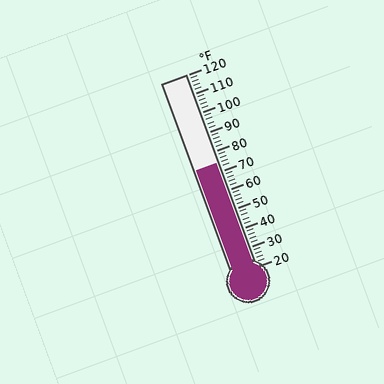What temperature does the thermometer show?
The thermometer shows approximately 74°F.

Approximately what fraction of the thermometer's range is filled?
The thermometer is filled to approximately 55% of its range.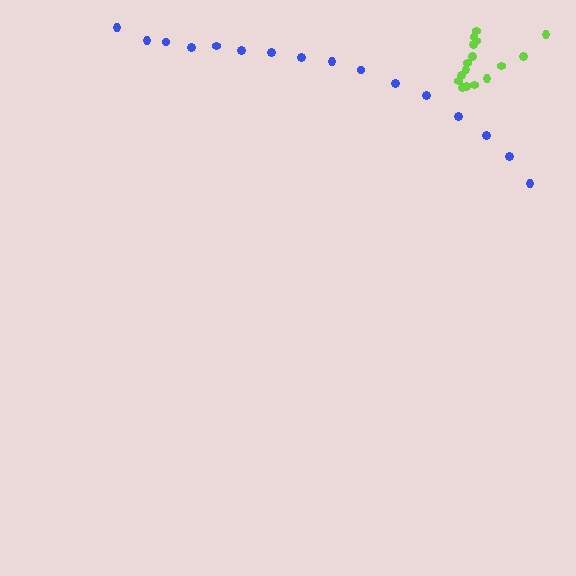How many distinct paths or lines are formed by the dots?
There are 2 distinct paths.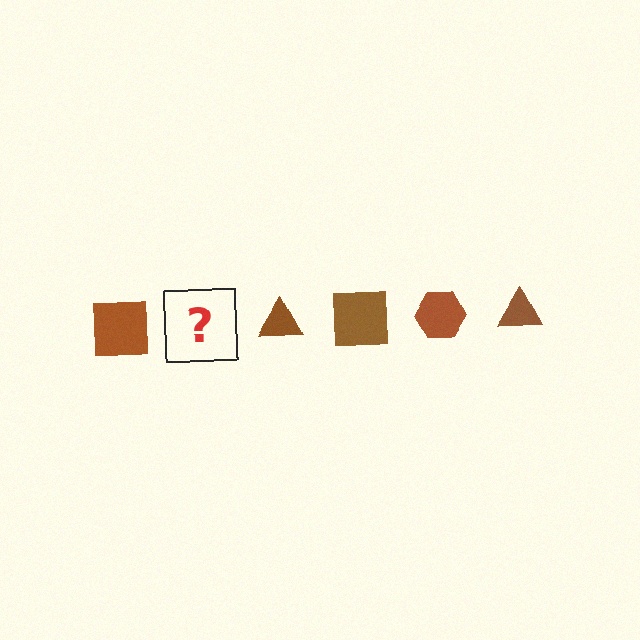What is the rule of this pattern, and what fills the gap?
The rule is that the pattern cycles through square, hexagon, triangle shapes in brown. The gap should be filled with a brown hexagon.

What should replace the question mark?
The question mark should be replaced with a brown hexagon.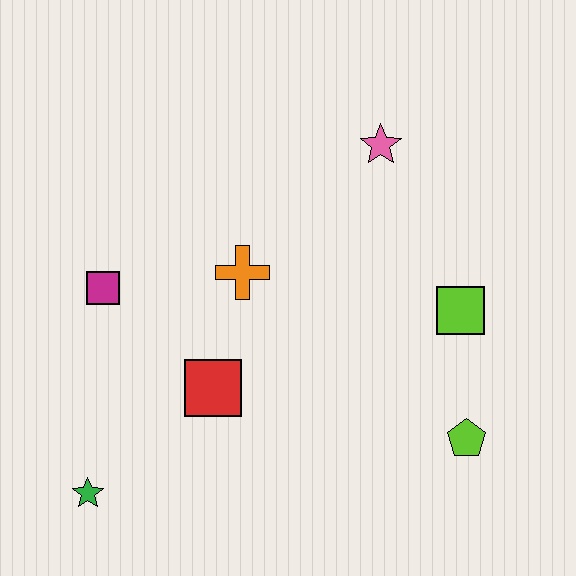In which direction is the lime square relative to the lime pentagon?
The lime square is above the lime pentagon.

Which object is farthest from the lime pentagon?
The magenta square is farthest from the lime pentagon.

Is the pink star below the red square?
No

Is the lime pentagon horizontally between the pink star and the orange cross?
No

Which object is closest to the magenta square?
The orange cross is closest to the magenta square.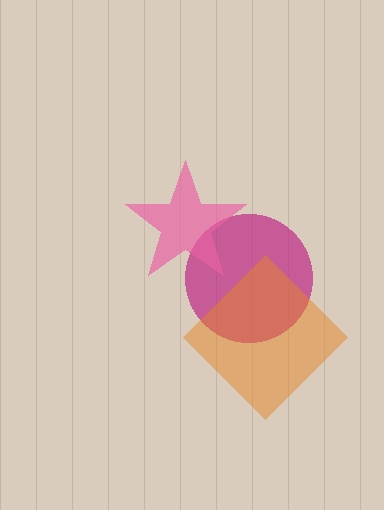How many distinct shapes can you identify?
There are 3 distinct shapes: a magenta circle, an orange diamond, a pink star.